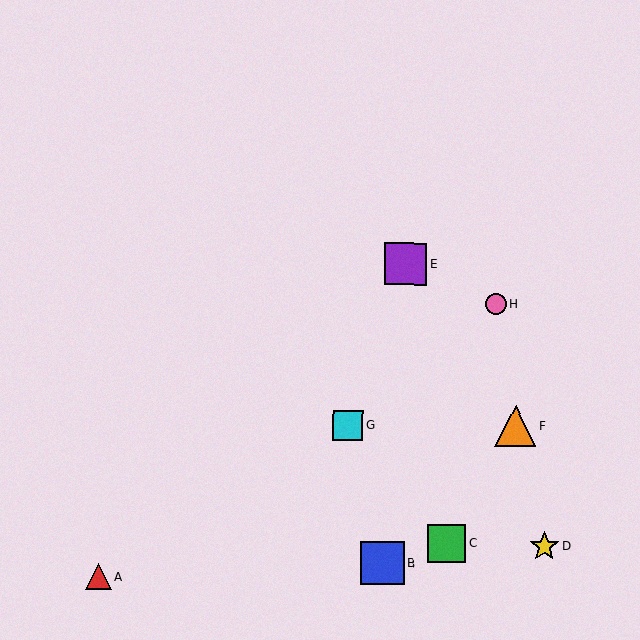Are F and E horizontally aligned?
No, F is at y≈426 and E is at y≈264.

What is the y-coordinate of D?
Object D is at y≈547.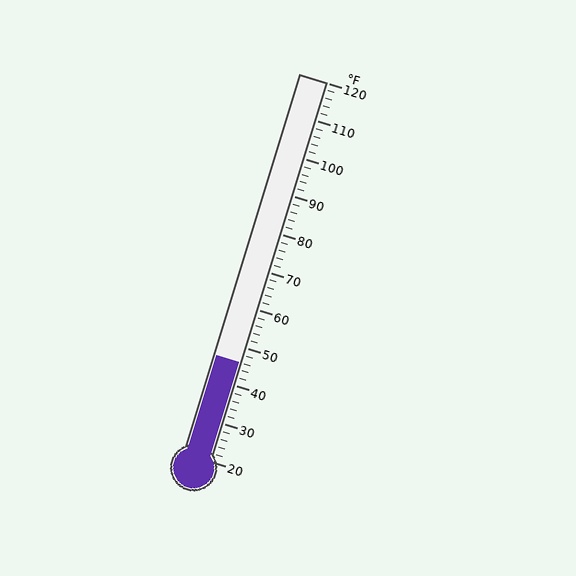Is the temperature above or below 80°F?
The temperature is below 80°F.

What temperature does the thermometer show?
The thermometer shows approximately 46°F.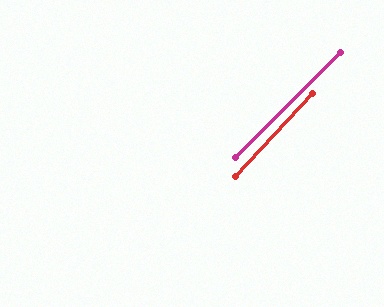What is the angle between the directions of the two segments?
Approximately 2 degrees.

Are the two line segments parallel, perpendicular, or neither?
Parallel — their directions differ by only 1.8°.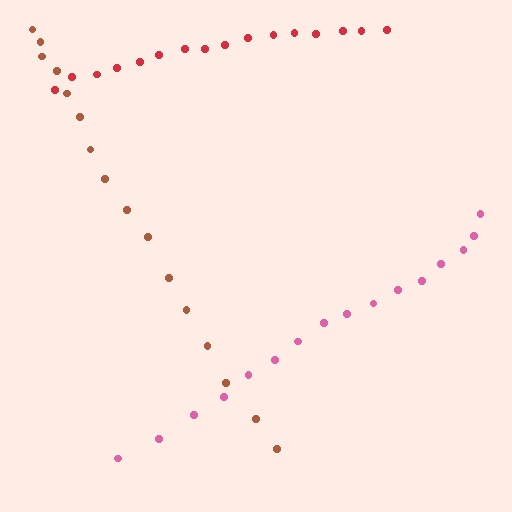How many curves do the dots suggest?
There are 3 distinct paths.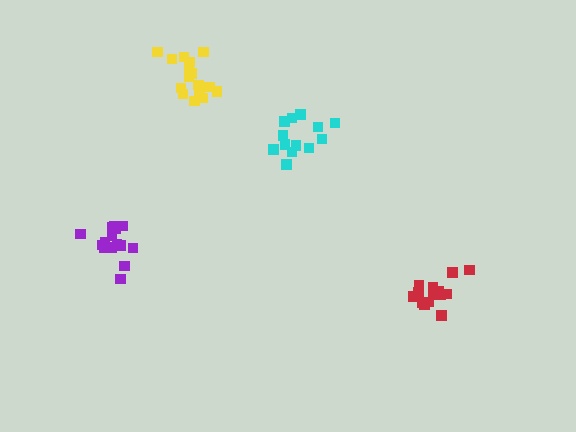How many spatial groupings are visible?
There are 4 spatial groupings.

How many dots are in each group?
Group 1: 15 dots, Group 2: 15 dots, Group 3: 17 dots, Group 4: 13 dots (60 total).